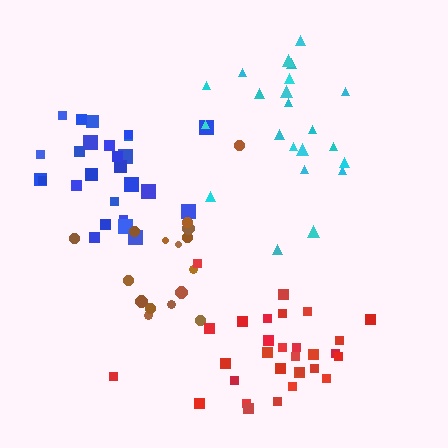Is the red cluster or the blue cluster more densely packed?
Blue.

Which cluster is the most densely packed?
Blue.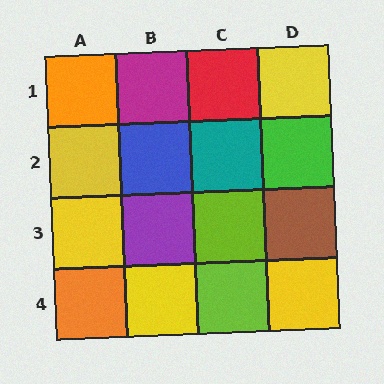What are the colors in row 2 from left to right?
Yellow, blue, teal, green.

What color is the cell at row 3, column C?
Lime.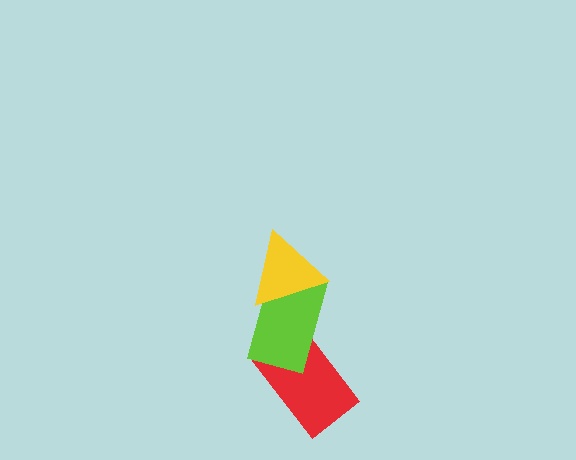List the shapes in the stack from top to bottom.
From top to bottom: the yellow triangle, the lime rectangle, the red rectangle.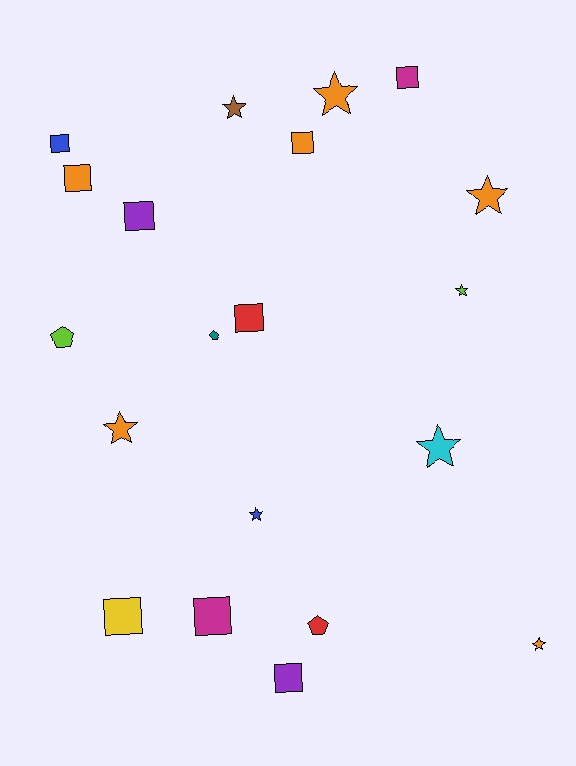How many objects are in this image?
There are 20 objects.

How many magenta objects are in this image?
There are 2 magenta objects.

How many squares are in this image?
There are 9 squares.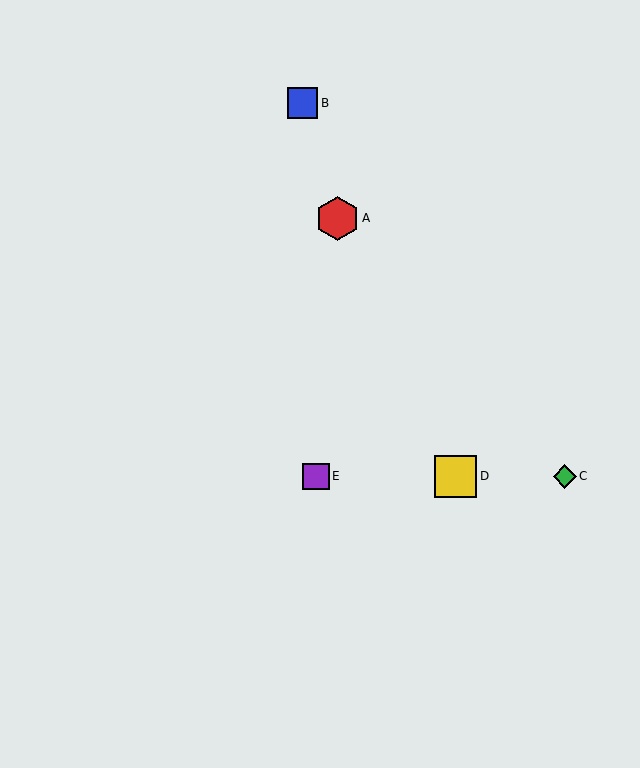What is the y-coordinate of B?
Object B is at y≈103.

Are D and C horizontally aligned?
Yes, both are at y≈476.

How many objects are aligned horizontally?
3 objects (C, D, E) are aligned horizontally.